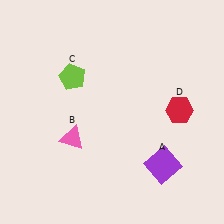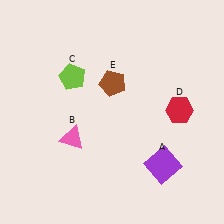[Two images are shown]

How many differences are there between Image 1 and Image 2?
There is 1 difference between the two images.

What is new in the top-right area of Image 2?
A brown pentagon (E) was added in the top-right area of Image 2.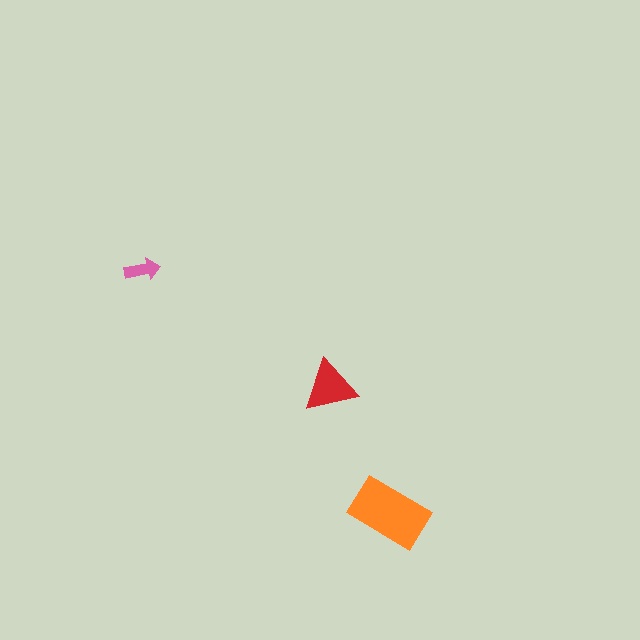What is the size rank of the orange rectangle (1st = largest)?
1st.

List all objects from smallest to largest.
The pink arrow, the red triangle, the orange rectangle.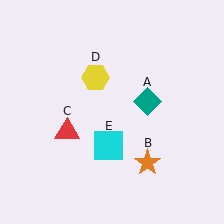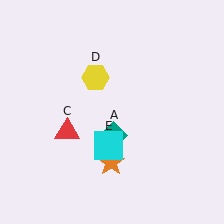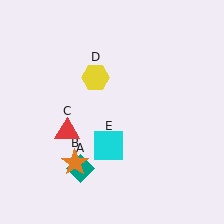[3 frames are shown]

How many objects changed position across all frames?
2 objects changed position: teal diamond (object A), orange star (object B).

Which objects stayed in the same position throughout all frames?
Red triangle (object C) and yellow hexagon (object D) and cyan square (object E) remained stationary.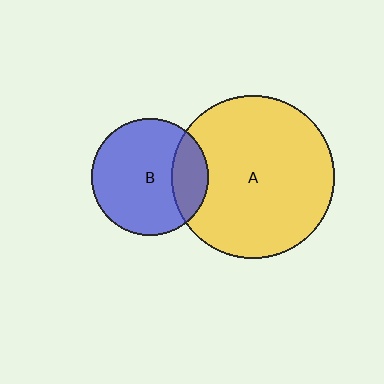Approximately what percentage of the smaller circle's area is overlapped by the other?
Approximately 20%.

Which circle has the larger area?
Circle A (yellow).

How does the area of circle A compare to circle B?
Approximately 1.9 times.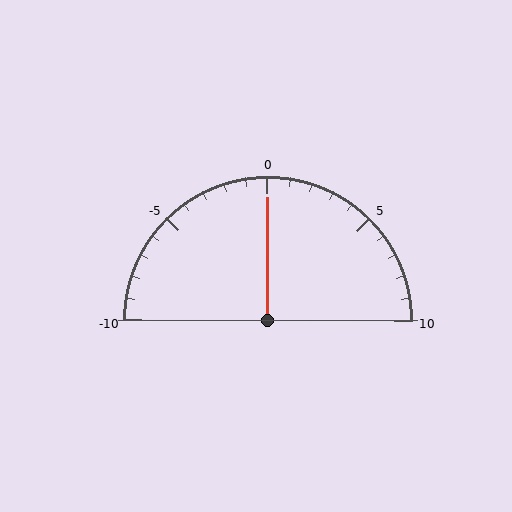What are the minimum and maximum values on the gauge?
The gauge ranges from -10 to 10.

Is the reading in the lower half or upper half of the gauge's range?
The reading is in the upper half of the range (-10 to 10).